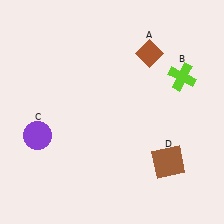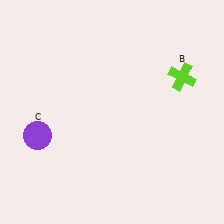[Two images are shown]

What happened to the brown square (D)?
The brown square (D) was removed in Image 2. It was in the bottom-right area of Image 1.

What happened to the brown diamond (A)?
The brown diamond (A) was removed in Image 2. It was in the top-right area of Image 1.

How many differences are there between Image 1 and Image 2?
There are 2 differences between the two images.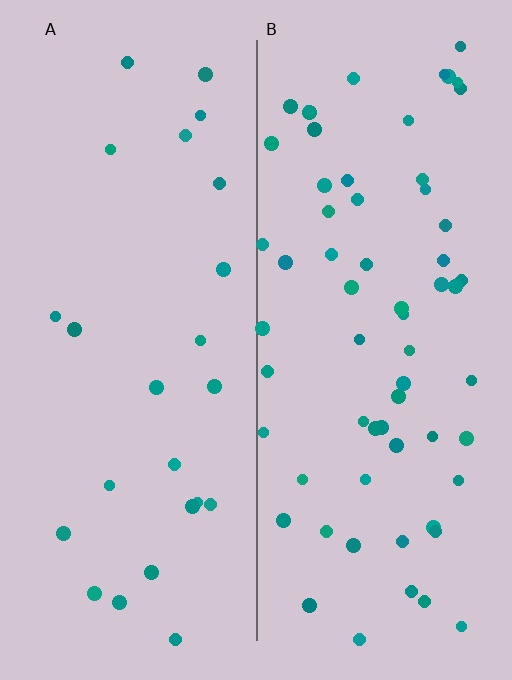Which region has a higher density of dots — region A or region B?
B (the right).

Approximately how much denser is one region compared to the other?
Approximately 2.6× — region B over region A.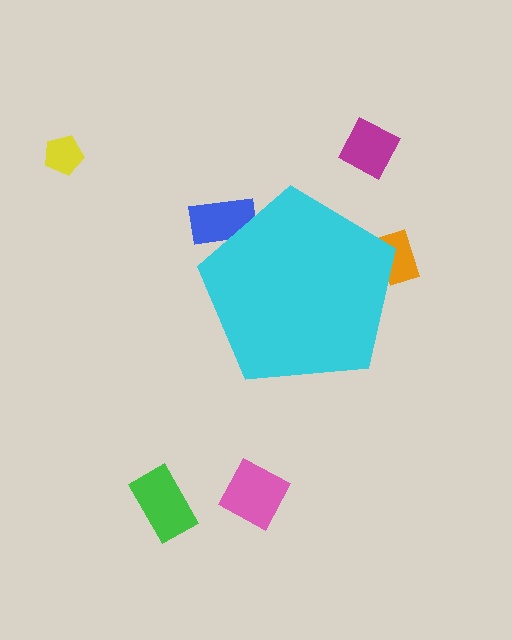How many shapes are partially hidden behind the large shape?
2 shapes are partially hidden.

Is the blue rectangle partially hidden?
Yes, the blue rectangle is partially hidden behind the cyan pentagon.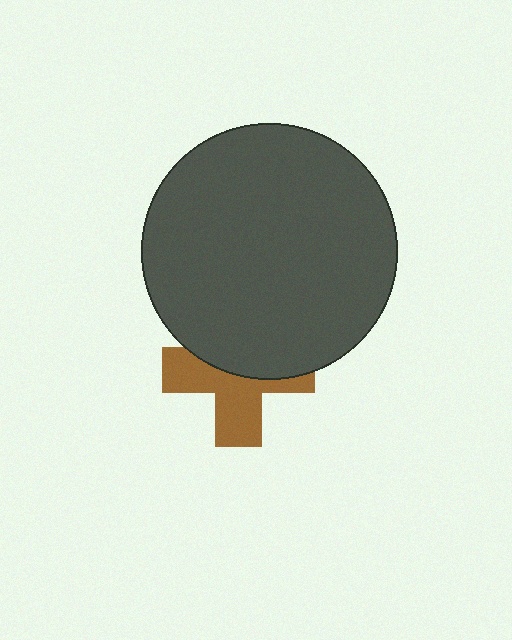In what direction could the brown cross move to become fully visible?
The brown cross could move down. That would shift it out from behind the dark gray circle entirely.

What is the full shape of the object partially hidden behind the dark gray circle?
The partially hidden object is a brown cross.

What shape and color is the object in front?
The object in front is a dark gray circle.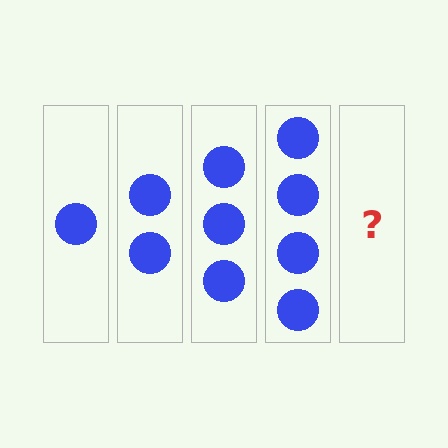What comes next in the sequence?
The next element should be 5 circles.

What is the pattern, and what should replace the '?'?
The pattern is that each step adds one more circle. The '?' should be 5 circles.